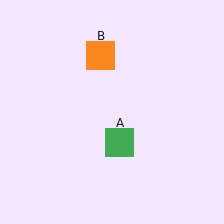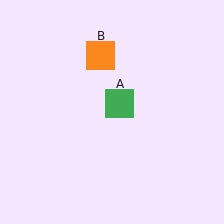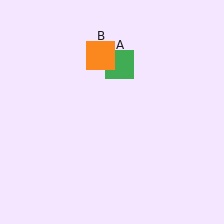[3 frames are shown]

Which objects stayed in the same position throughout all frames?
Orange square (object B) remained stationary.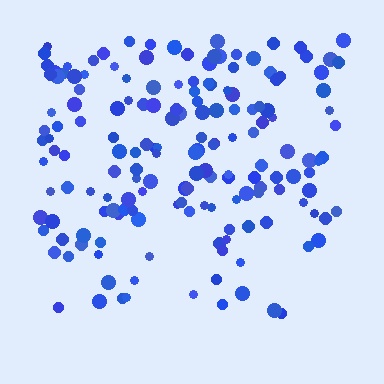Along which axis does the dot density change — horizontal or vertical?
Vertical.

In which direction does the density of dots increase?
From bottom to top, with the top side densest.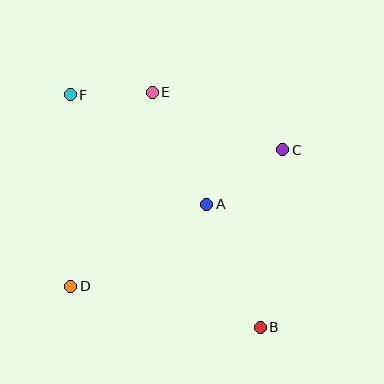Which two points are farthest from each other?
Points B and F are farthest from each other.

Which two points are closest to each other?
Points E and F are closest to each other.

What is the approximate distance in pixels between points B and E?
The distance between B and E is approximately 259 pixels.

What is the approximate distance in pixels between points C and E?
The distance between C and E is approximately 142 pixels.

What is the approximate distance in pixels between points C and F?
The distance between C and F is approximately 219 pixels.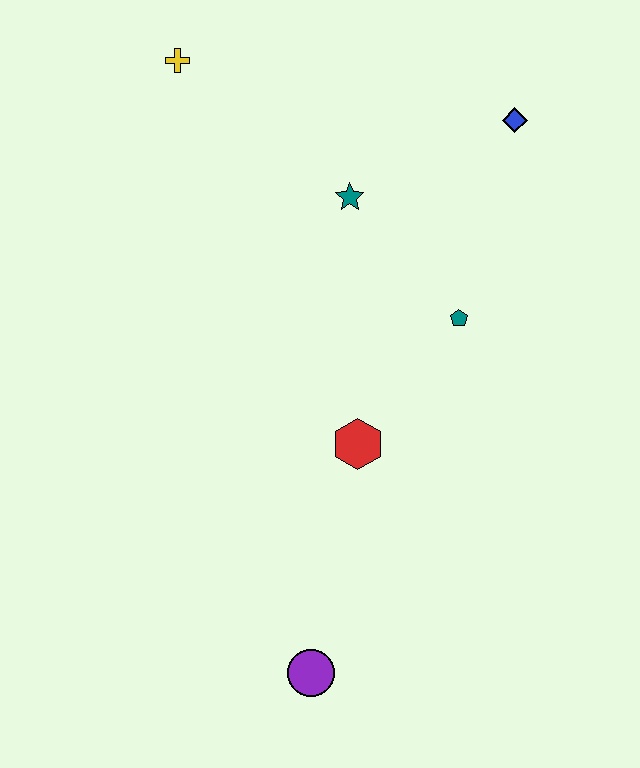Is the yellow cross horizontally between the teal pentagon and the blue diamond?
No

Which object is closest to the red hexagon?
The teal pentagon is closest to the red hexagon.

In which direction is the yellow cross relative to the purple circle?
The yellow cross is above the purple circle.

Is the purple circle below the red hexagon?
Yes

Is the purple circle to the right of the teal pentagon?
No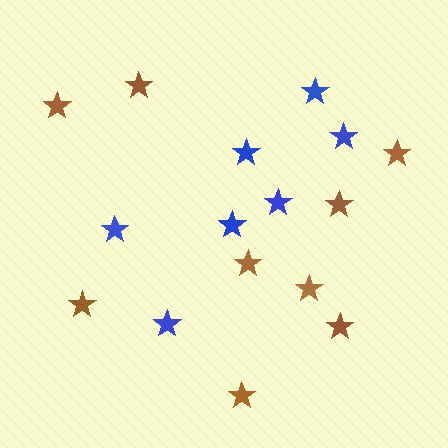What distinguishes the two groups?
There are 2 groups: one group of blue stars (7) and one group of brown stars (9).